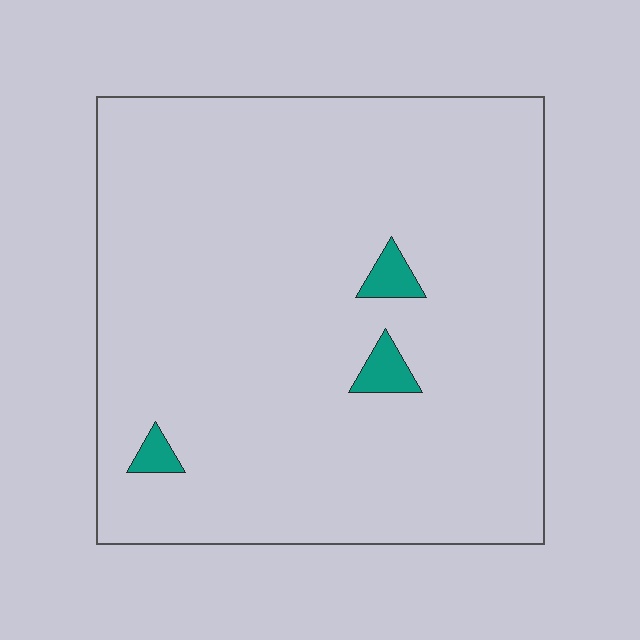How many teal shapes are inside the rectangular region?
3.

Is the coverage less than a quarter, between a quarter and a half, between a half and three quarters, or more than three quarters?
Less than a quarter.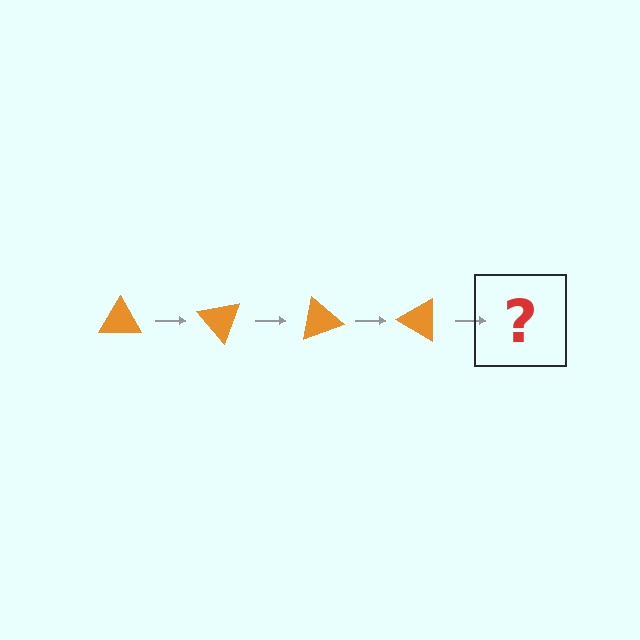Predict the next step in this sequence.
The next step is an orange triangle rotated 200 degrees.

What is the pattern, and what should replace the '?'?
The pattern is that the triangle rotates 50 degrees each step. The '?' should be an orange triangle rotated 200 degrees.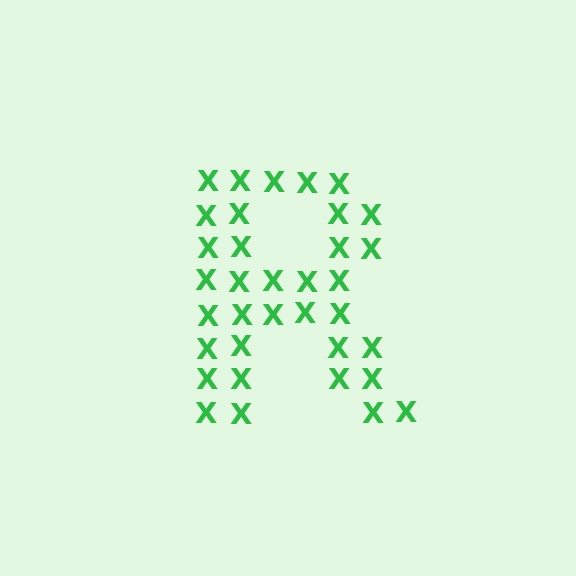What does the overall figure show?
The overall figure shows the letter R.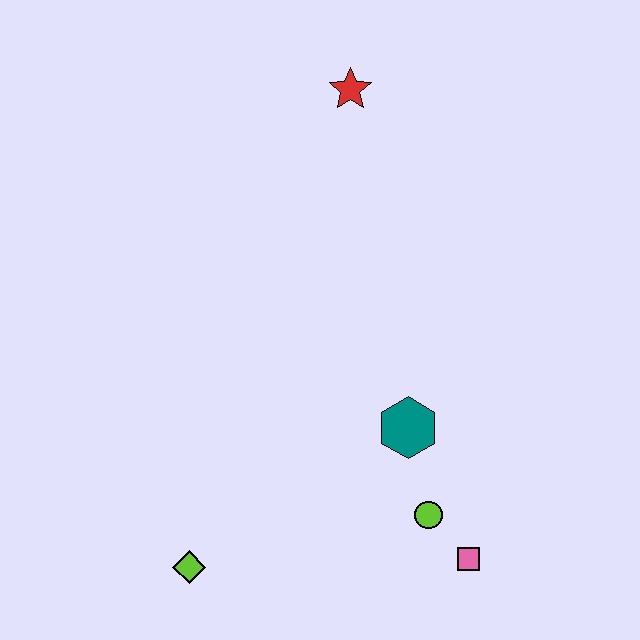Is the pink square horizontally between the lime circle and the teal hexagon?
No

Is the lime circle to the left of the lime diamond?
No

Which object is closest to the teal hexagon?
The lime circle is closest to the teal hexagon.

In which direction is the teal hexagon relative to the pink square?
The teal hexagon is above the pink square.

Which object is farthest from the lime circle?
The red star is farthest from the lime circle.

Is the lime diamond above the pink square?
No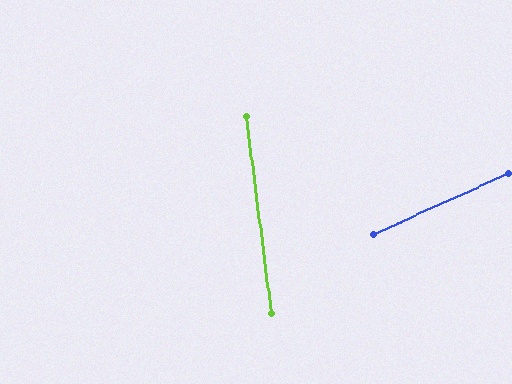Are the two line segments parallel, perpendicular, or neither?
Neither parallel nor perpendicular — they differ by about 73°.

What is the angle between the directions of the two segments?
Approximately 73 degrees.